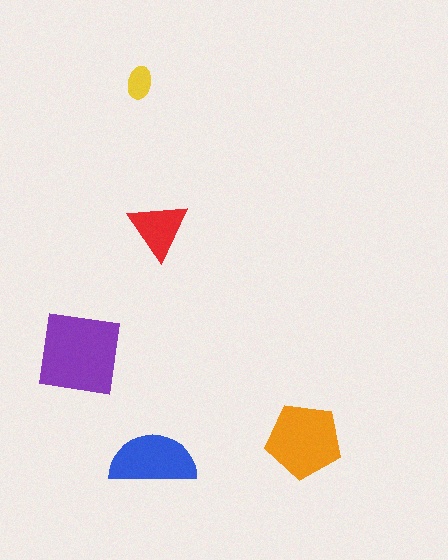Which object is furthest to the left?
The purple square is leftmost.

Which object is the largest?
The purple square.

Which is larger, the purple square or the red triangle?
The purple square.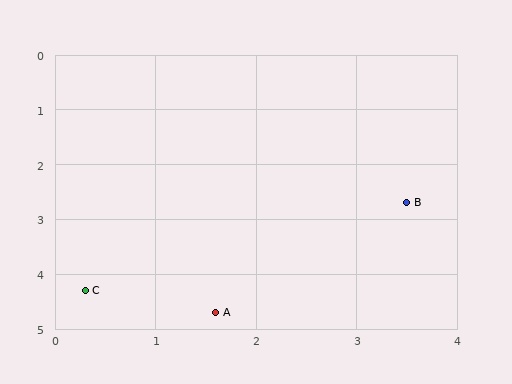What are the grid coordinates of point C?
Point C is at approximately (0.3, 4.3).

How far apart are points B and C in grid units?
Points B and C are about 3.6 grid units apart.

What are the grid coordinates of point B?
Point B is at approximately (3.5, 2.7).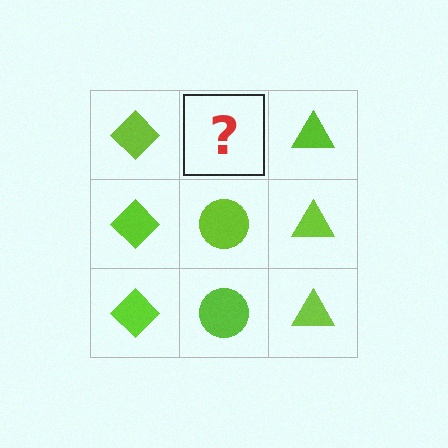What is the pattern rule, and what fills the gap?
The rule is that each column has a consistent shape. The gap should be filled with a lime circle.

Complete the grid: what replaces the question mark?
The question mark should be replaced with a lime circle.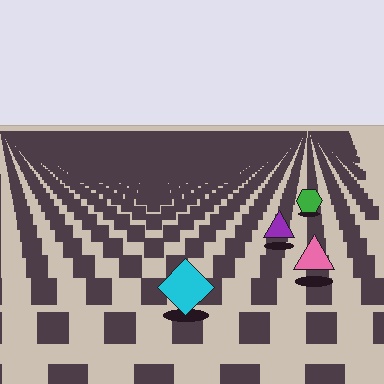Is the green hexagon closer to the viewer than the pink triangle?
No. The pink triangle is closer — you can tell from the texture gradient: the ground texture is coarser near it.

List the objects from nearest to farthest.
From nearest to farthest: the cyan diamond, the pink triangle, the purple triangle, the green hexagon.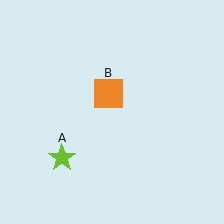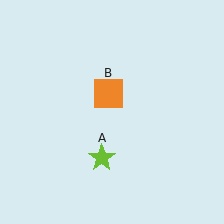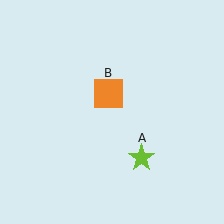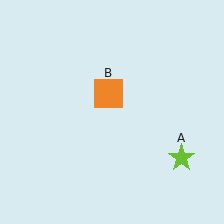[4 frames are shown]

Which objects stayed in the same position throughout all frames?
Orange square (object B) remained stationary.